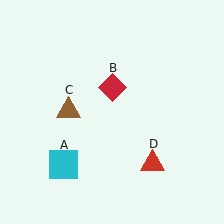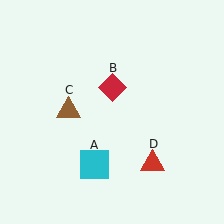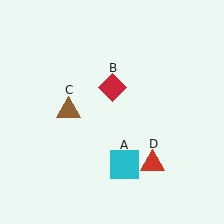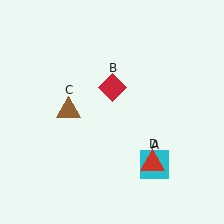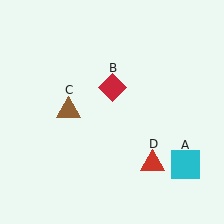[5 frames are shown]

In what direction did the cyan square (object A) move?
The cyan square (object A) moved right.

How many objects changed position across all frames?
1 object changed position: cyan square (object A).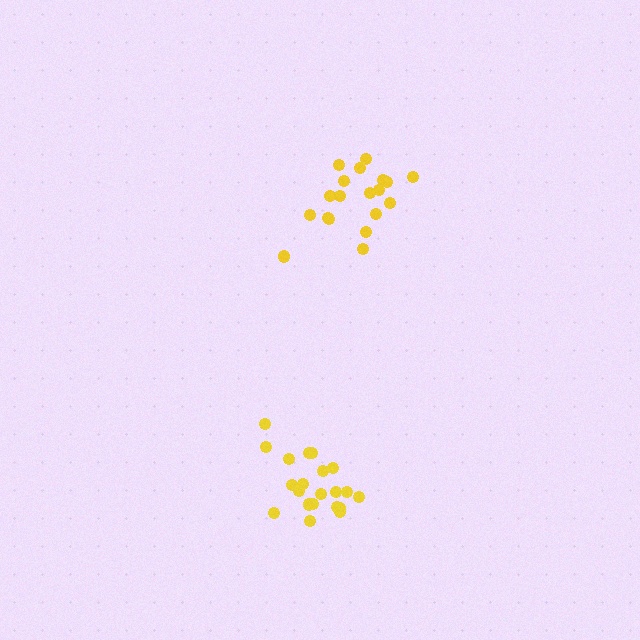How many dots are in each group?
Group 1: 21 dots, Group 2: 19 dots (40 total).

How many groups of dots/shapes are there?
There are 2 groups.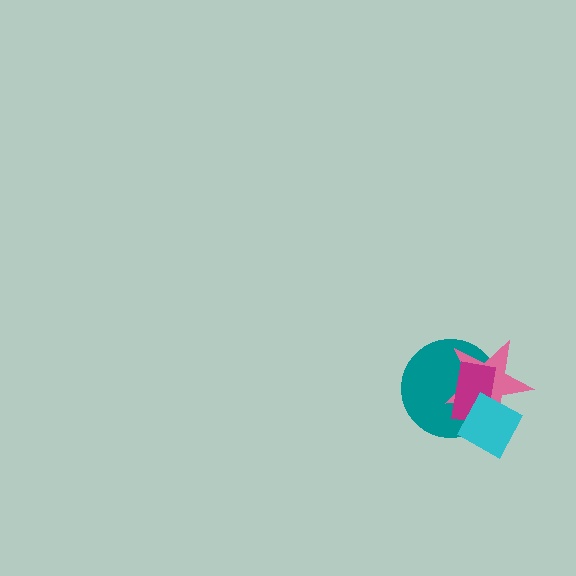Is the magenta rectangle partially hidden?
Yes, it is partially covered by another shape.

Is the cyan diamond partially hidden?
No, no other shape covers it.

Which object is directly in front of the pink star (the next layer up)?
The magenta rectangle is directly in front of the pink star.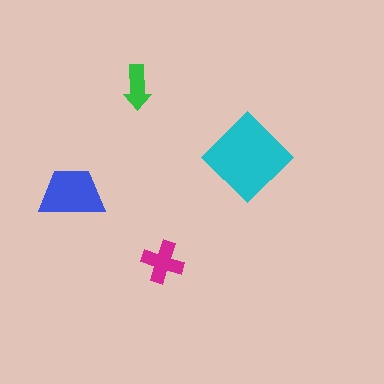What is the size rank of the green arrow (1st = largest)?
4th.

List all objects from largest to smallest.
The cyan diamond, the blue trapezoid, the magenta cross, the green arrow.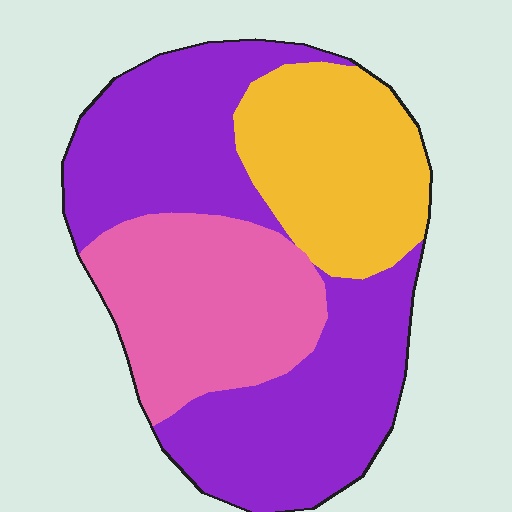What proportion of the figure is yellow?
Yellow covers roughly 25% of the figure.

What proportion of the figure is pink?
Pink takes up about one quarter (1/4) of the figure.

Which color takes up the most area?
Purple, at roughly 50%.